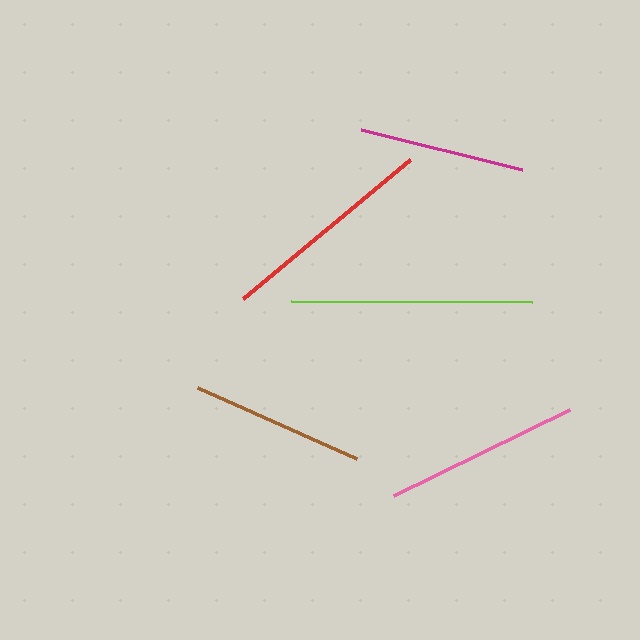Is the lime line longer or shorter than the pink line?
The lime line is longer than the pink line.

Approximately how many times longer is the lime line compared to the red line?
The lime line is approximately 1.1 times the length of the red line.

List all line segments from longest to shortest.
From longest to shortest: lime, red, pink, brown, magenta.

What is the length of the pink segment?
The pink segment is approximately 196 pixels long.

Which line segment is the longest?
The lime line is the longest at approximately 241 pixels.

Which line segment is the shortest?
The magenta line is the shortest at approximately 165 pixels.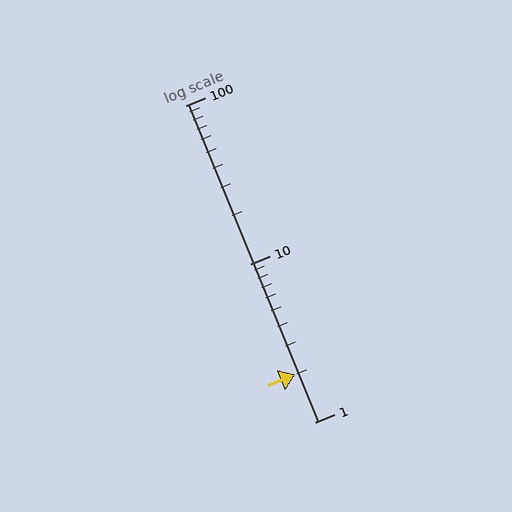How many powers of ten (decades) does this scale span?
The scale spans 2 decades, from 1 to 100.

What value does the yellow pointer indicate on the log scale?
The pointer indicates approximately 2.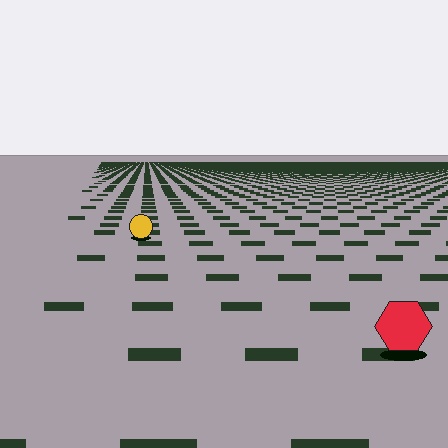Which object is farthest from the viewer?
The yellow circle is farthest from the viewer. It appears smaller and the ground texture around it is denser.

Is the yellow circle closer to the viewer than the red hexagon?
No. The red hexagon is closer — you can tell from the texture gradient: the ground texture is coarser near it.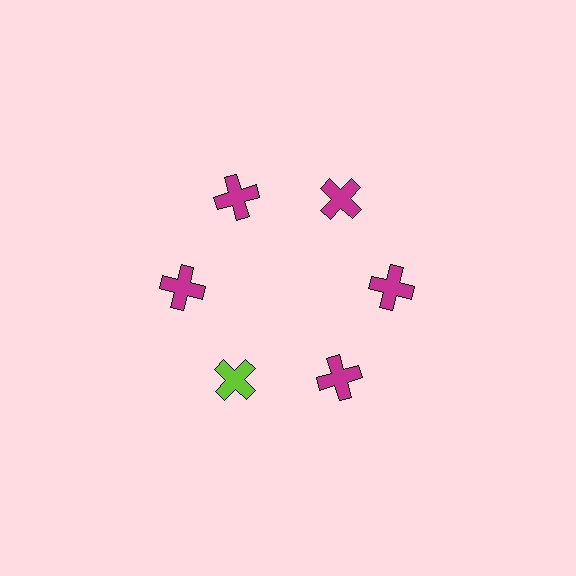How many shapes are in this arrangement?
There are 6 shapes arranged in a ring pattern.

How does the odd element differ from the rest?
It has a different color: lime instead of magenta.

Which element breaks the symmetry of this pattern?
The lime cross at roughly the 7 o'clock position breaks the symmetry. All other shapes are magenta crosses.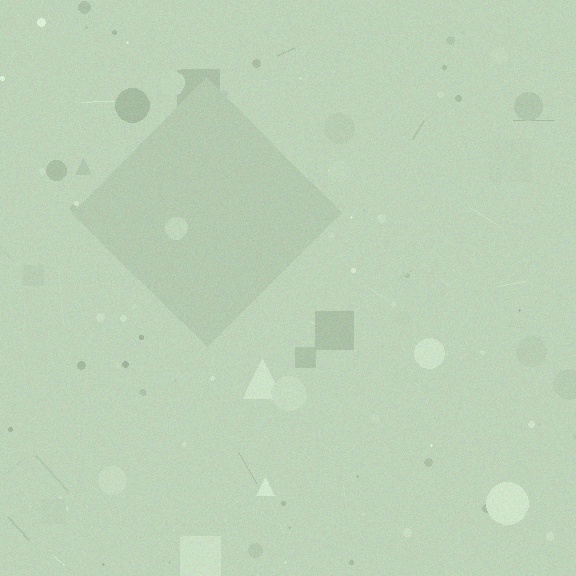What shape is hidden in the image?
A diamond is hidden in the image.